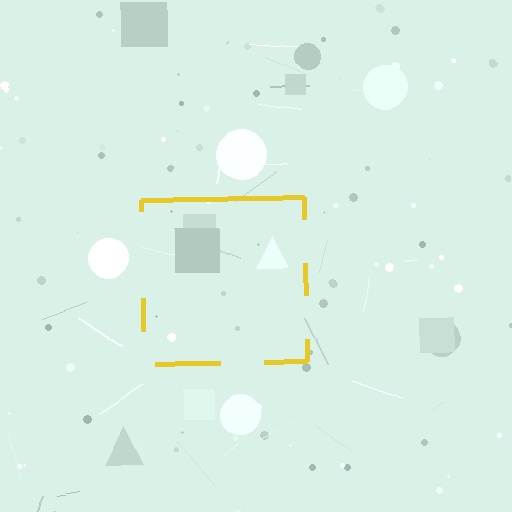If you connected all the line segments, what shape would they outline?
They would outline a square.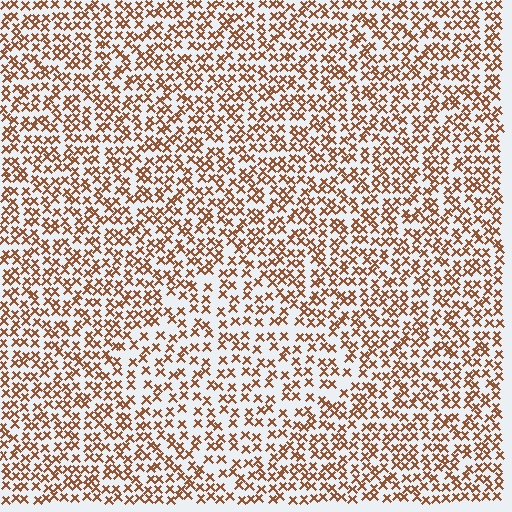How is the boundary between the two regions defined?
The boundary is defined by a change in element density (approximately 1.5x ratio). All elements are the same color, size, and shape.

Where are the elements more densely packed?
The elements are more densely packed outside the diamond boundary.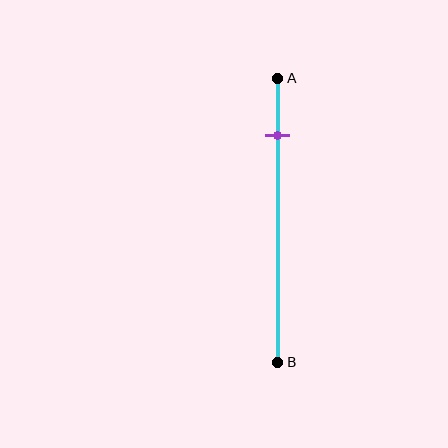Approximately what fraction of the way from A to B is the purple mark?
The purple mark is approximately 20% of the way from A to B.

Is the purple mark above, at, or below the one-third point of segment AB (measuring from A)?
The purple mark is above the one-third point of segment AB.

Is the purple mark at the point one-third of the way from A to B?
No, the mark is at about 20% from A, not at the 33% one-third point.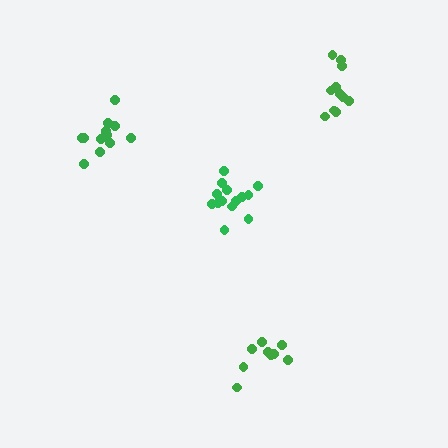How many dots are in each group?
Group 1: 10 dots, Group 2: 14 dots, Group 3: 11 dots, Group 4: 13 dots (48 total).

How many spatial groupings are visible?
There are 4 spatial groupings.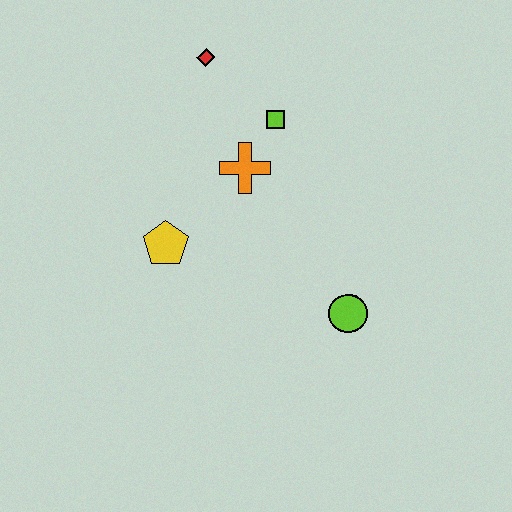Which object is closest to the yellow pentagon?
The orange cross is closest to the yellow pentagon.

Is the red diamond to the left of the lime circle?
Yes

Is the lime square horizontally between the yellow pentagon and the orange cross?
No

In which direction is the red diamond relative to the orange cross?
The red diamond is above the orange cross.